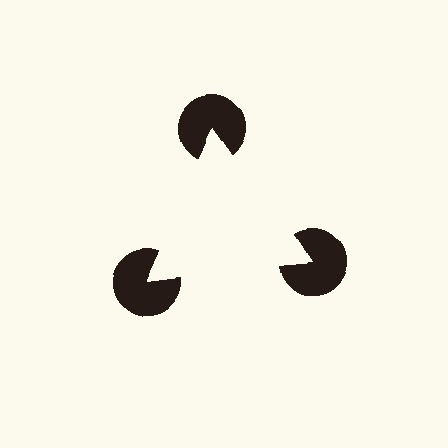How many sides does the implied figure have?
3 sides.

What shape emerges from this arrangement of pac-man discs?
An illusory triangle — its edges are inferred from the aligned wedge cuts in the pac-man discs, not physically drawn.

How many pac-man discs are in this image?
There are 3 — one at each vertex of the illusory triangle.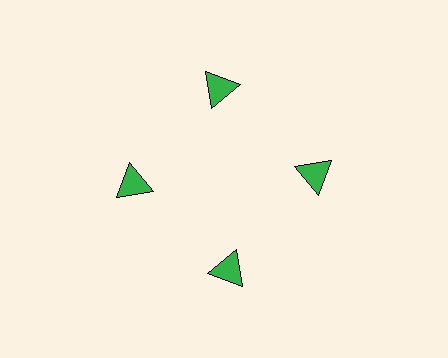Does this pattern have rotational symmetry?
Yes, this pattern has 4-fold rotational symmetry. It looks the same after rotating 90 degrees around the center.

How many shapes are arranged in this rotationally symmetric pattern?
There are 4 shapes, arranged in 4 groups of 1.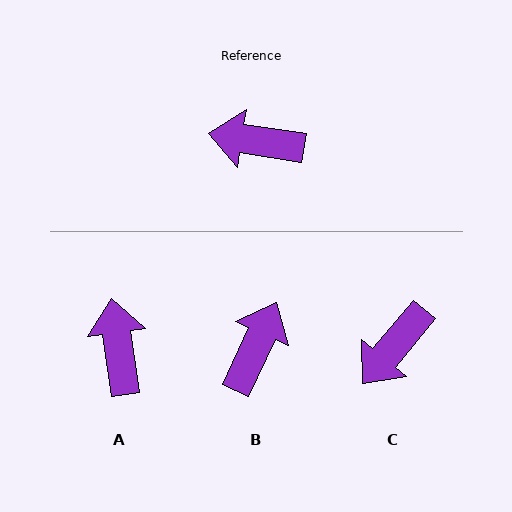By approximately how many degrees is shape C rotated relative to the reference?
Approximately 59 degrees counter-clockwise.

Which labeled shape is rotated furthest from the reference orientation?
B, about 106 degrees away.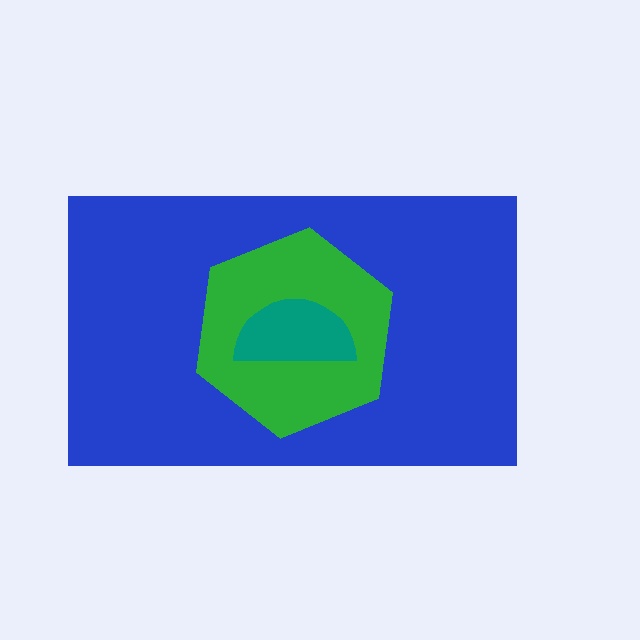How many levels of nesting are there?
3.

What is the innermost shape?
The teal semicircle.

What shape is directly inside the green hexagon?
The teal semicircle.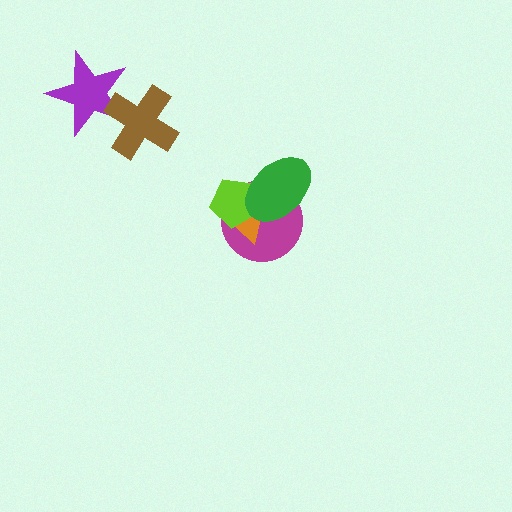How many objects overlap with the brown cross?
1 object overlaps with the brown cross.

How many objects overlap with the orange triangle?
3 objects overlap with the orange triangle.